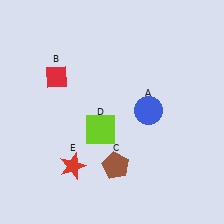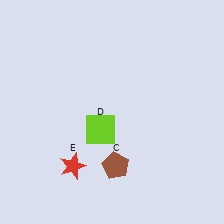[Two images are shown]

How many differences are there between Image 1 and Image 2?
There are 2 differences between the two images.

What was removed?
The blue circle (A), the red diamond (B) were removed in Image 2.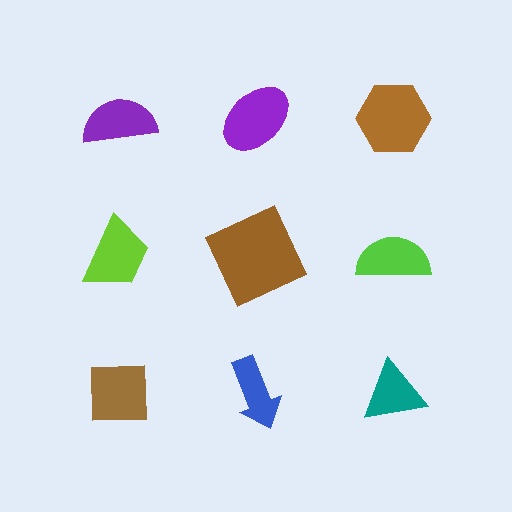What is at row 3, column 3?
A teal triangle.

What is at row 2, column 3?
A lime semicircle.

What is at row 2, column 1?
A lime trapezoid.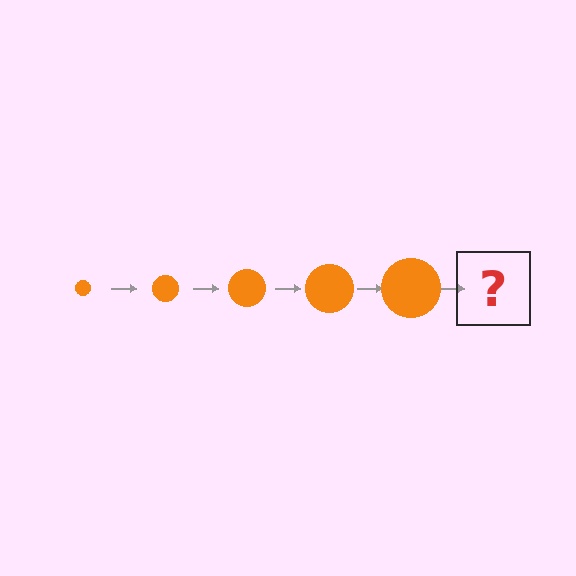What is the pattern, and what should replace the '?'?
The pattern is that the circle gets progressively larger each step. The '?' should be an orange circle, larger than the previous one.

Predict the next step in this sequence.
The next step is an orange circle, larger than the previous one.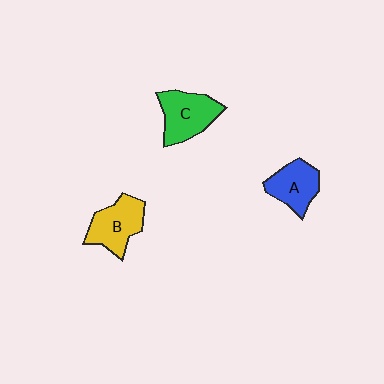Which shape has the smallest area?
Shape A (blue).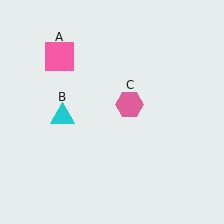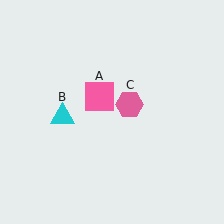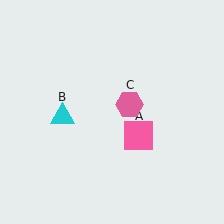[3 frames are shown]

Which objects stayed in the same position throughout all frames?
Cyan triangle (object B) and pink hexagon (object C) remained stationary.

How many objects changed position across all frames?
1 object changed position: pink square (object A).